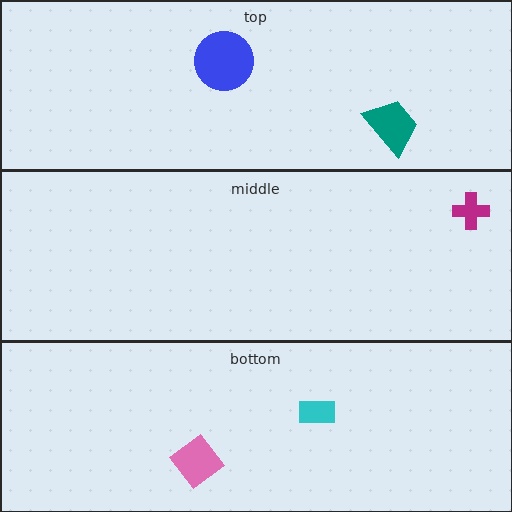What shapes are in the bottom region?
The pink diamond, the cyan rectangle.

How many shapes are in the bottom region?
2.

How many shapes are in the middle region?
1.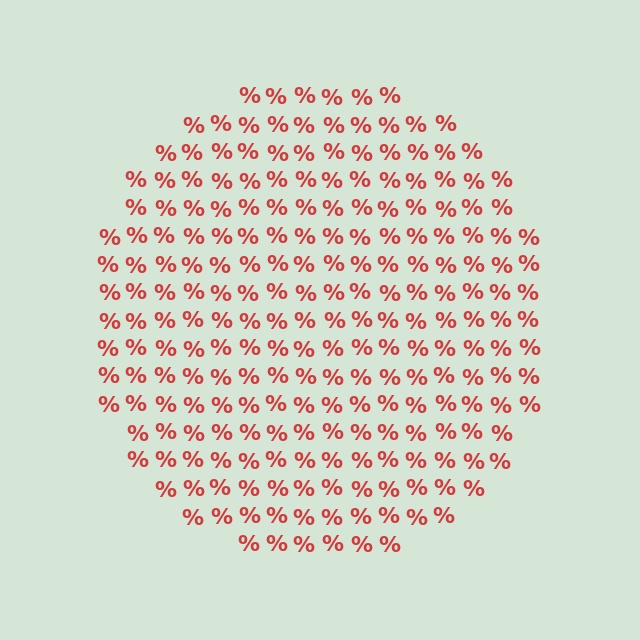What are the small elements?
The small elements are percent signs.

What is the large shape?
The large shape is a circle.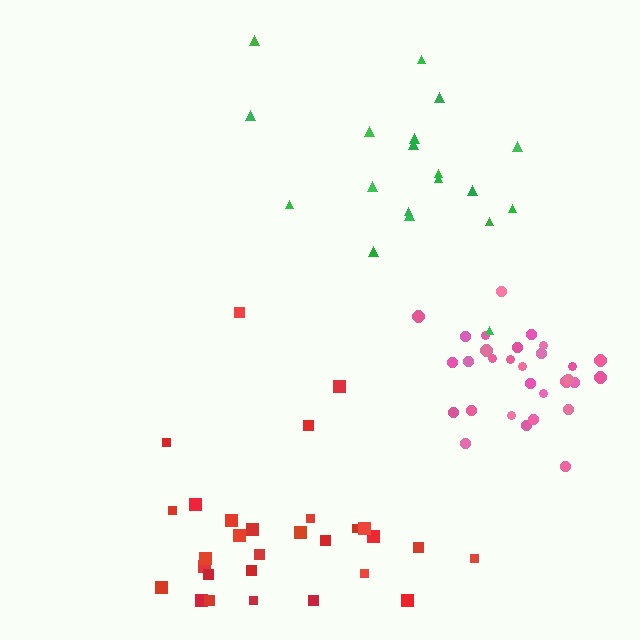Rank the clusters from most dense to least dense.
pink, red, green.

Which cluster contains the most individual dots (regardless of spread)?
Pink (30).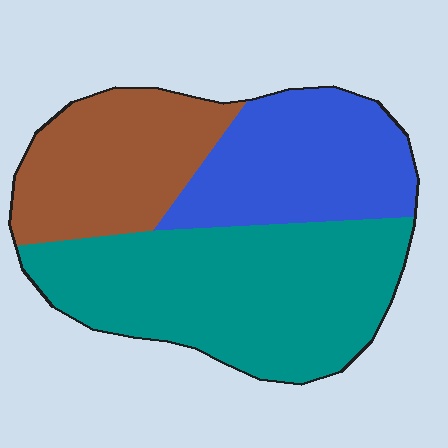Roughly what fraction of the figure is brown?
Brown takes up about one quarter (1/4) of the figure.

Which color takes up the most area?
Teal, at roughly 45%.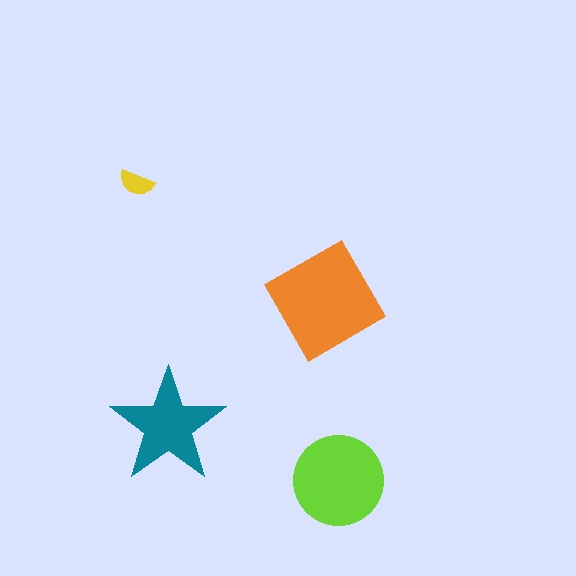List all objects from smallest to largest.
The yellow semicircle, the teal star, the lime circle, the orange diamond.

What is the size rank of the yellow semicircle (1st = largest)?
4th.